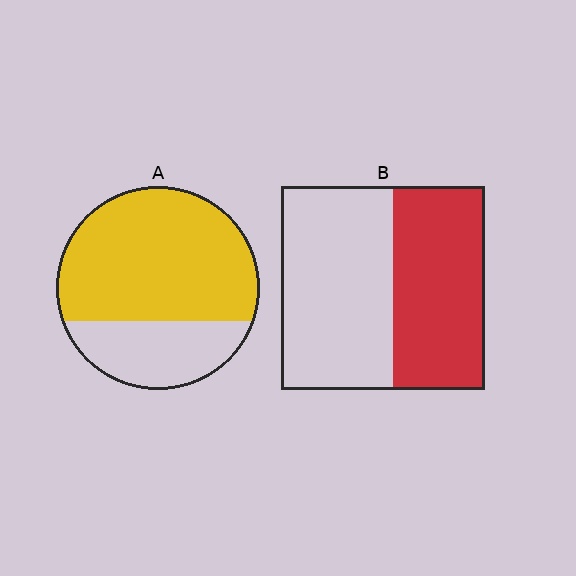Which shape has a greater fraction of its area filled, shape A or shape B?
Shape A.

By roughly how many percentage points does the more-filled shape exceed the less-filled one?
By roughly 25 percentage points (A over B).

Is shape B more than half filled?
No.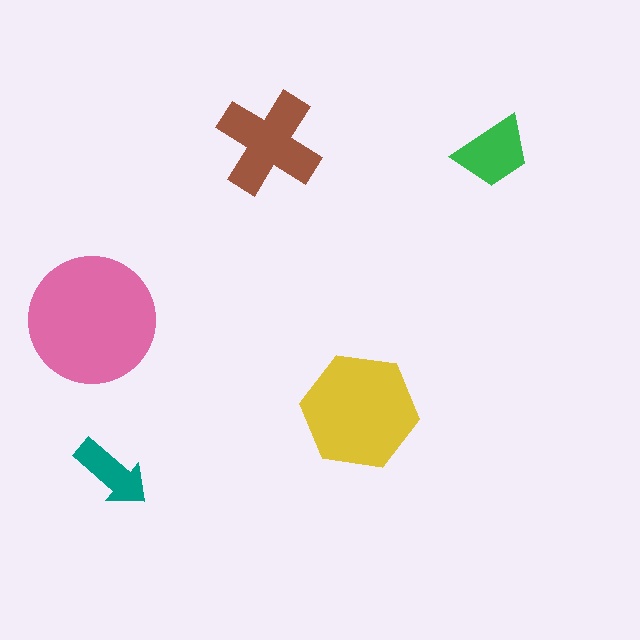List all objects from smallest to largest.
The teal arrow, the green trapezoid, the brown cross, the yellow hexagon, the pink circle.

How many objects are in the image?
There are 5 objects in the image.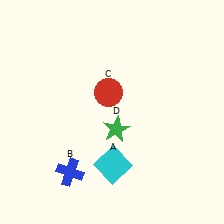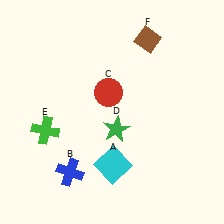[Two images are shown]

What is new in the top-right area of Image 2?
A brown diamond (F) was added in the top-right area of Image 2.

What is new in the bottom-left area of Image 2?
A green cross (E) was added in the bottom-left area of Image 2.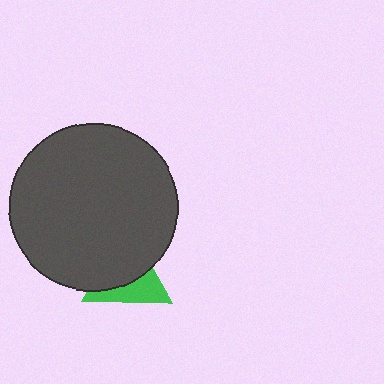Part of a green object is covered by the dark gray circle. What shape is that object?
It is a triangle.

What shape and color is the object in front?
The object in front is a dark gray circle.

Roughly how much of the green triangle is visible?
A small part of it is visible (roughly 41%).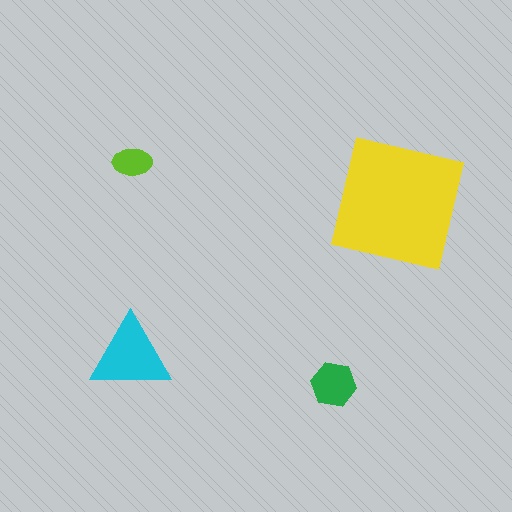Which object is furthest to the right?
The yellow square is rightmost.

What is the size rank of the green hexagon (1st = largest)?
3rd.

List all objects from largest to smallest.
The yellow square, the cyan triangle, the green hexagon, the lime ellipse.